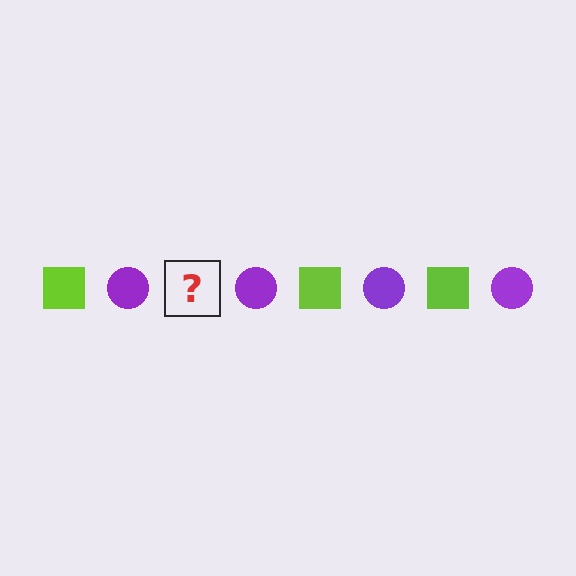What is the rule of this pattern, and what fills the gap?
The rule is that the pattern alternates between lime square and purple circle. The gap should be filled with a lime square.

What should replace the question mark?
The question mark should be replaced with a lime square.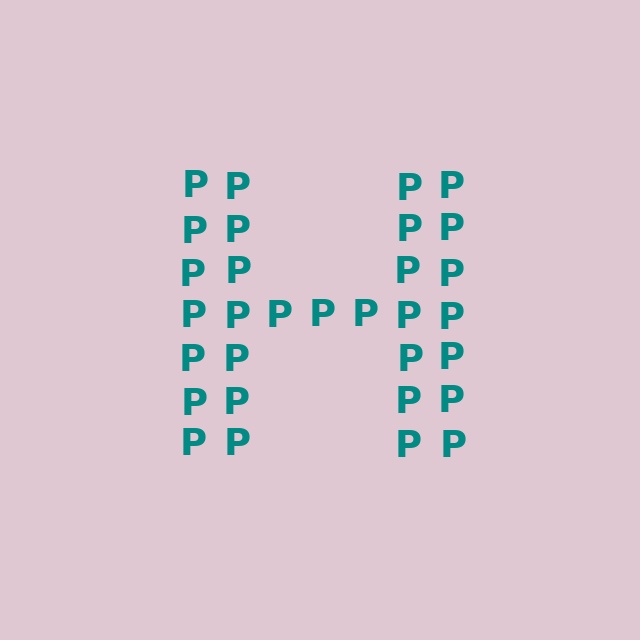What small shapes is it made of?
It is made of small letter P's.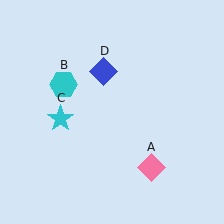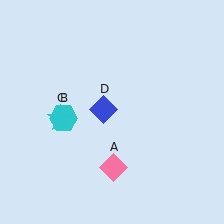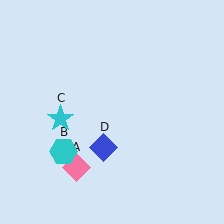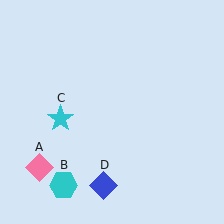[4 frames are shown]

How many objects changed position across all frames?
3 objects changed position: pink diamond (object A), cyan hexagon (object B), blue diamond (object D).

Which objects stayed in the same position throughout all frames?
Cyan star (object C) remained stationary.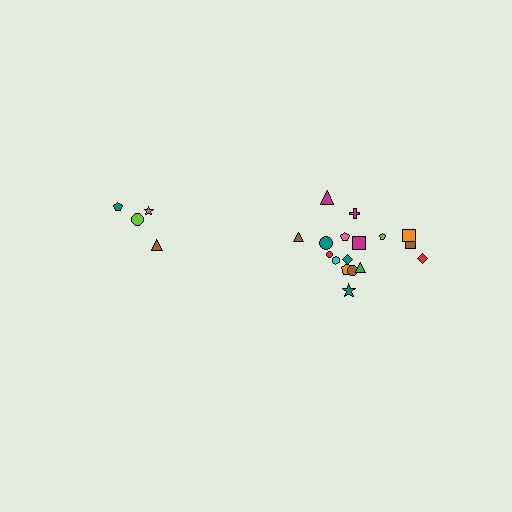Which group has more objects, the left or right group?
The right group.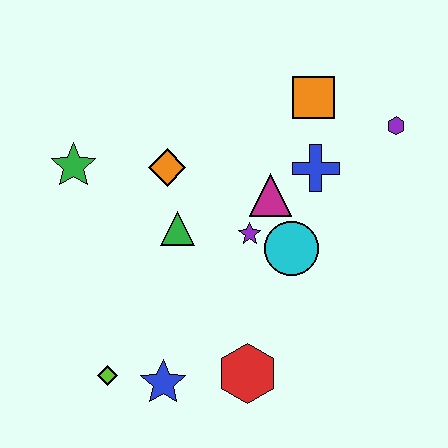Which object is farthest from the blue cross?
The lime diamond is farthest from the blue cross.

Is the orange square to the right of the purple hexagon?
No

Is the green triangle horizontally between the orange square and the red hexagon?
No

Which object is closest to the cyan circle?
The purple star is closest to the cyan circle.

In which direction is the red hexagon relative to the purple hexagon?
The red hexagon is below the purple hexagon.